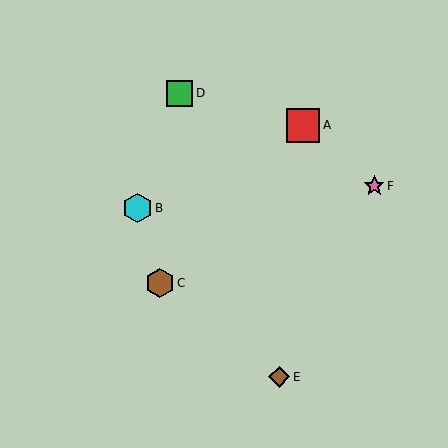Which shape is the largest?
The red square (labeled A) is the largest.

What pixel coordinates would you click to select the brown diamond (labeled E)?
Click at (279, 377) to select the brown diamond E.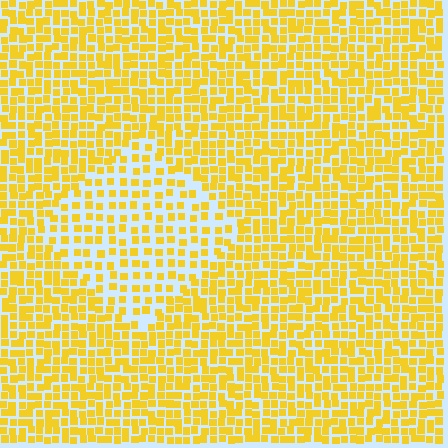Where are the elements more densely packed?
The elements are more densely packed outside the diamond boundary.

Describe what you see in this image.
The image contains small yellow elements arranged at two different densities. A diamond-shaped region is visible where the elements are less densely packed than the surrounding area.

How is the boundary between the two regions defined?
The boundary is defined by a change in element density (approximately 1.8x ratio). All elements are the same color, size, and shape.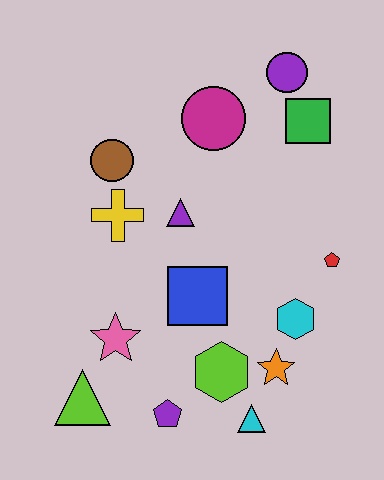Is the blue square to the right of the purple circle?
No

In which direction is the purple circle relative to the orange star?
The purple circle is above the orange star.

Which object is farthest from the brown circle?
The cyan triangle is farthest from the brown circle.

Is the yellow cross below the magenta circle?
Yes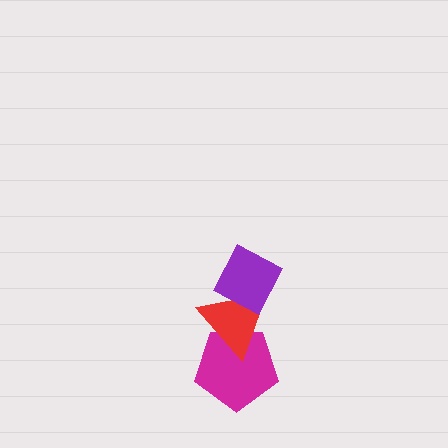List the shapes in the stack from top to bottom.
From top to bottom: the purple diamond, the red triangle, the magenta pentagon.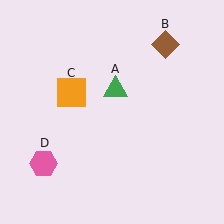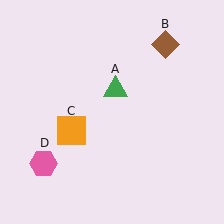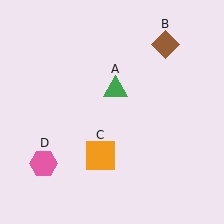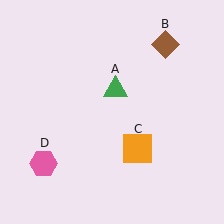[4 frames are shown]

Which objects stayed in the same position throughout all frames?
Green triangle (object A) and brown diamond (object B) and pink hexagon (object D) remained stationary.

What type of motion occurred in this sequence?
The orange square (object C) rotated counterclockwise around the center of the scene.